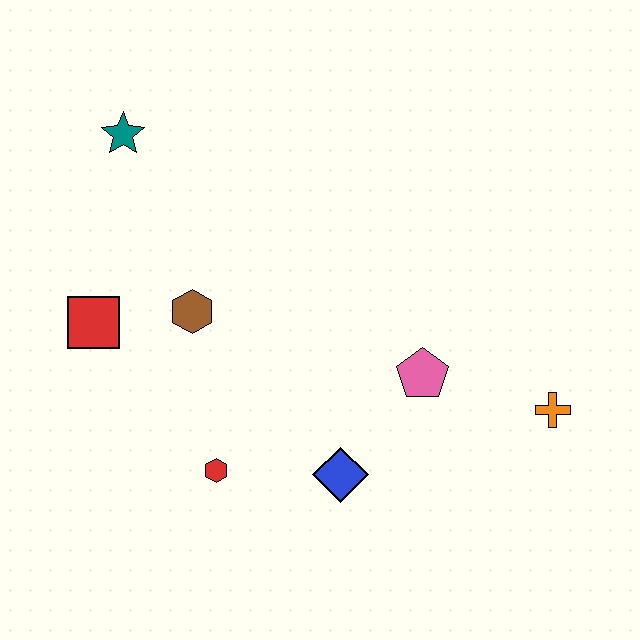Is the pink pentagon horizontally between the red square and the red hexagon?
No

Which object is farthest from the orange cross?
The teal star is farthest from the orange cross.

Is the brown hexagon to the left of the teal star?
No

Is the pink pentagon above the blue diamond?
Yes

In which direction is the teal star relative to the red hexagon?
The teal star is above the red hexagon.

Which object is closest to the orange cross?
The pink pentagon is closest to the orange cross.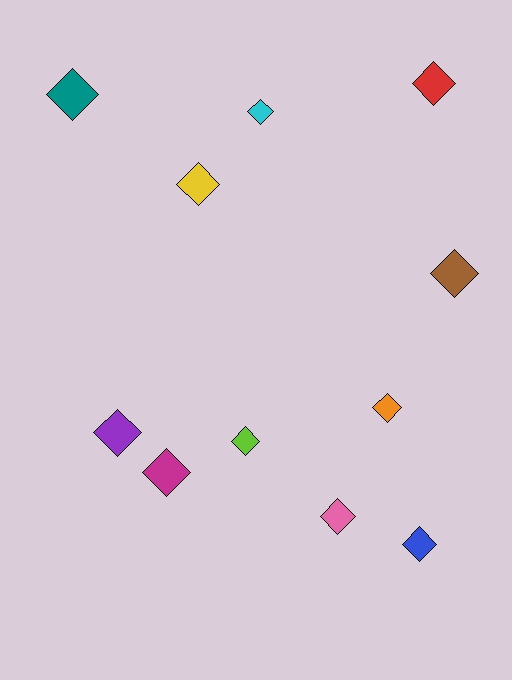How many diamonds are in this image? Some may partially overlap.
There are 11 diamonds.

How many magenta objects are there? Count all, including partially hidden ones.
There is 1 magenta object.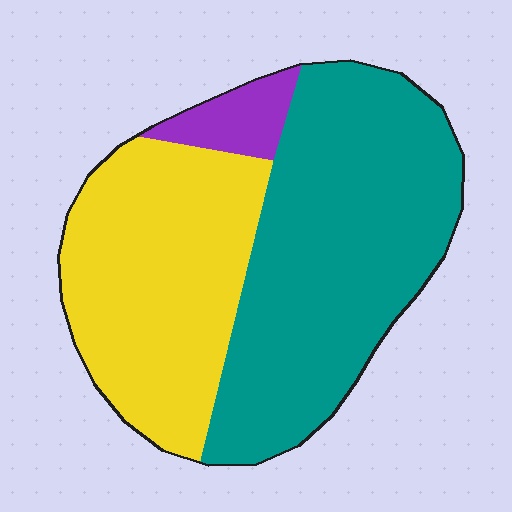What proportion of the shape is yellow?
Yellow covers 40% of the shape.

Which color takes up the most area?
Teal, at roughly 55%.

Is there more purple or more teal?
Teal.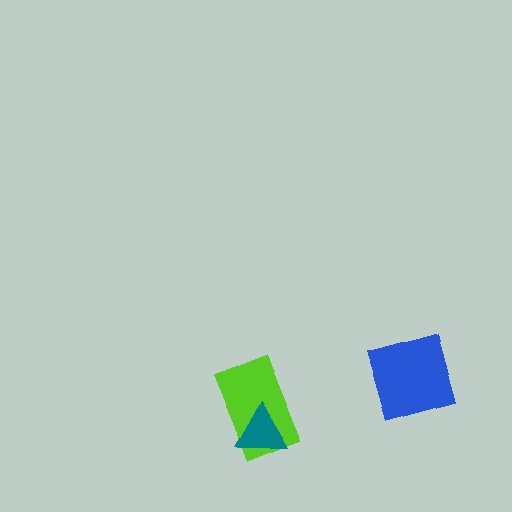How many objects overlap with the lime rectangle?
1 object overlaps with the lime rectangle.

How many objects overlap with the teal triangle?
1 object overlaps with the teal triangle.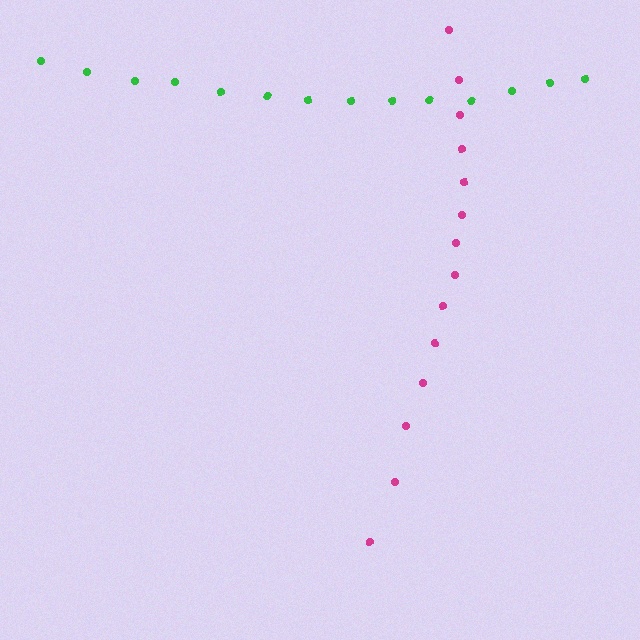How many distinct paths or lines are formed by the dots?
There are 2 distinct paths.